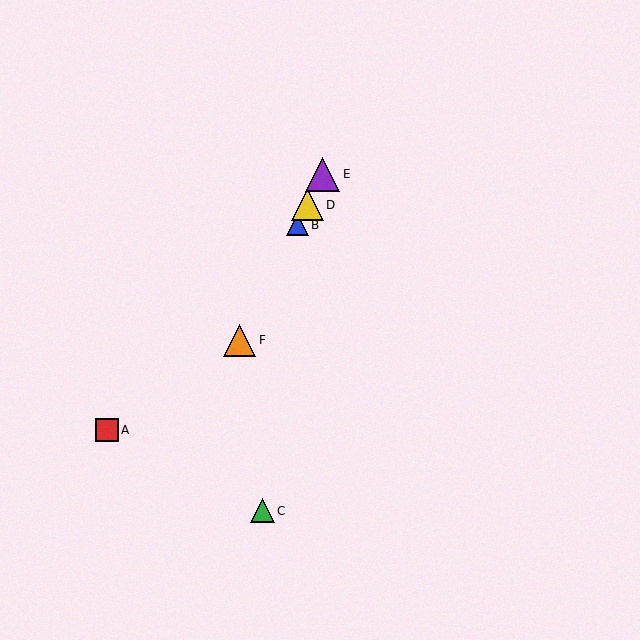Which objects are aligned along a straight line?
Objects B, D, E, F are aligned along a straight line.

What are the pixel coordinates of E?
Object E is at (323, 174).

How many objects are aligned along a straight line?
4 objects (B, D, E, F) are aligned along a straight line.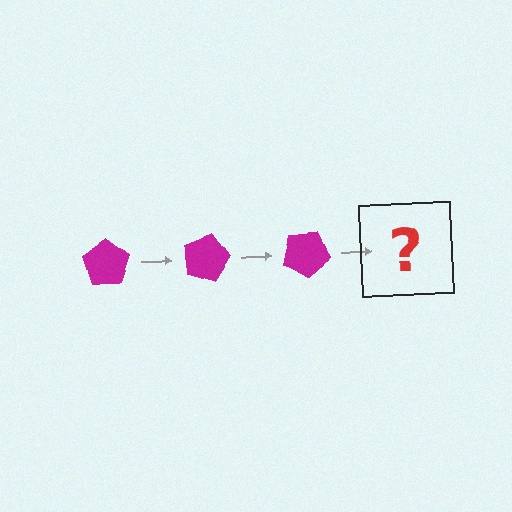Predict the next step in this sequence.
The next step is a magenta pentagon rotated 45 degrees.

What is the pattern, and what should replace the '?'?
The pattern is that the pentagon rotates 15 degrees each step. The '?' should be a magenta pentagon rotated 45 degrees.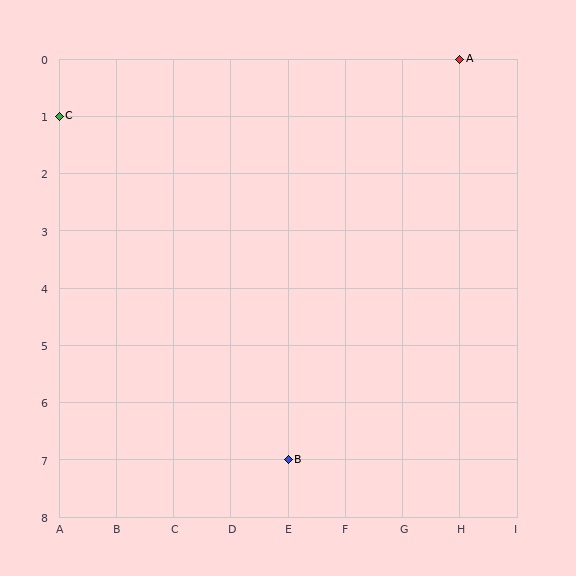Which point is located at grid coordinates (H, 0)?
Point A is at (H, 0).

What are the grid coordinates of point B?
Point B is at grid coordinates (E, 7).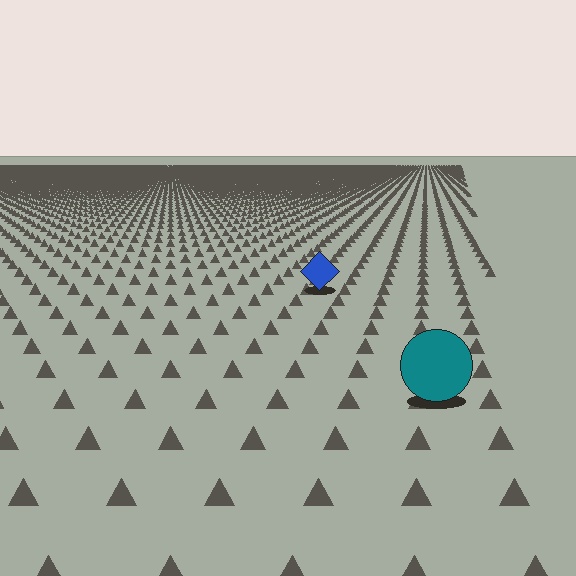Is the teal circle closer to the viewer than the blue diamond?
Yes. The teal circle is closer — you can tell from the texture gradient: the ground texture is coarser near it.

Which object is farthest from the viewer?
The blue diamond is farthest from the viewer. It appears smaller and the ground texture around it is denser.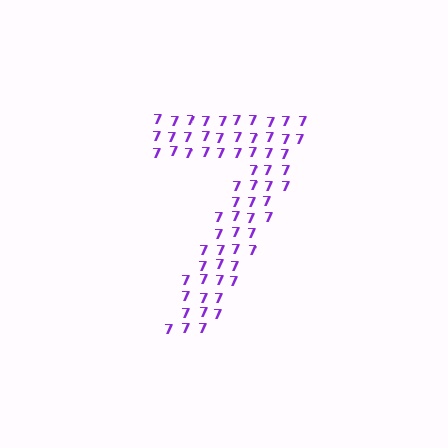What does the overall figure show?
The overall figure shows the digit 7.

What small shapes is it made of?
It is made of small digit 7's.